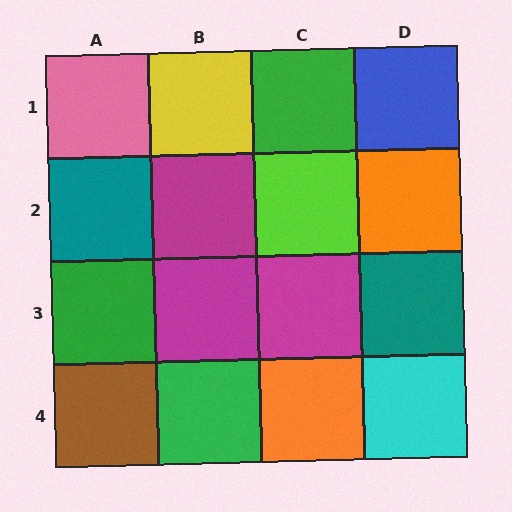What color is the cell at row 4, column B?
Green.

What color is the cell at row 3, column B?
Magenta.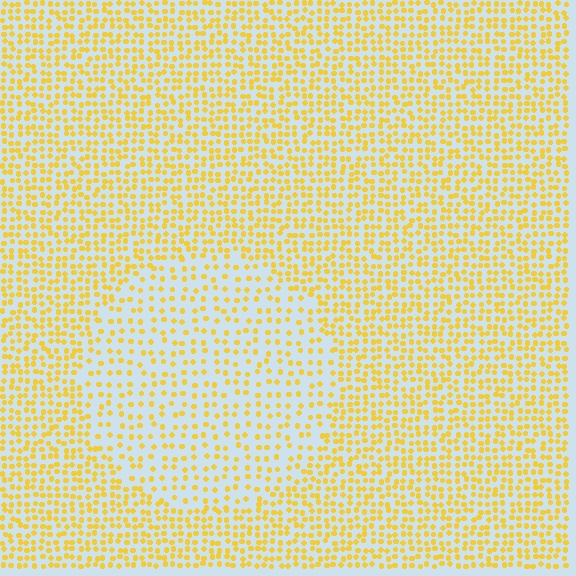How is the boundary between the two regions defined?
The boundary is defined by a change in element density (approximately 1.9x ratio). All elements are the same color, size, and shape.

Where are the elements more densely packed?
The elements are more densely packed outside the circle boundary.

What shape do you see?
I see a circle.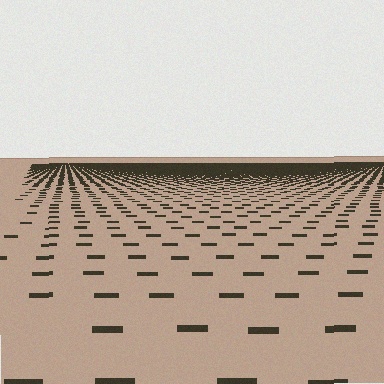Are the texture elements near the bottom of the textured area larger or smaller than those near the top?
Larger. Near the bottom, elements are closer to the viewer and appear at a bigger on-screen size.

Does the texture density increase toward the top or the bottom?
Density increases toward the top.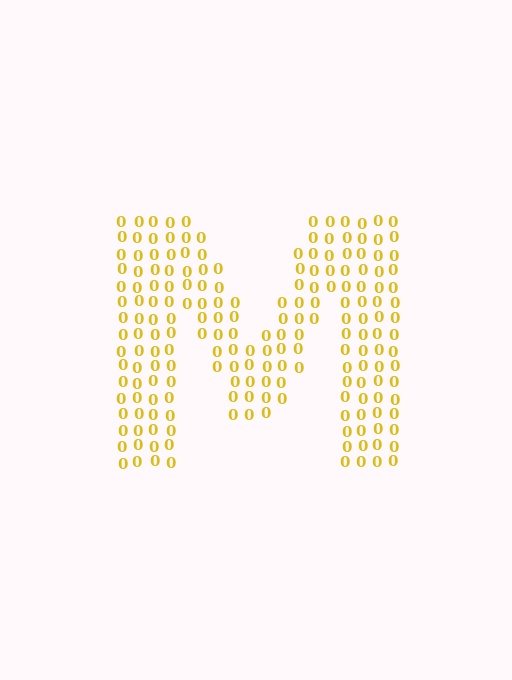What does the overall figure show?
The overall figure shows the letter M.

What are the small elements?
The small elements are digit 0's.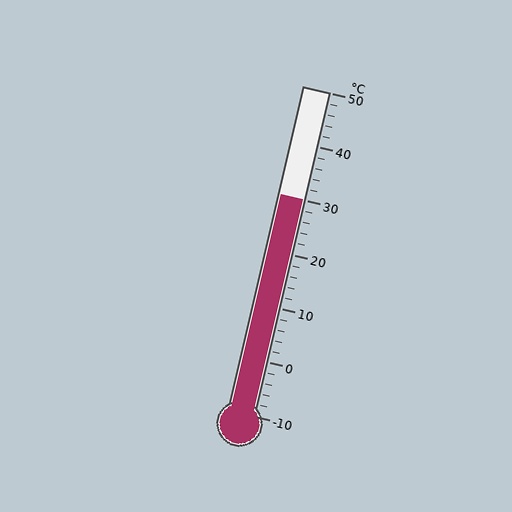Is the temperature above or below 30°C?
The temperature is at 30°C.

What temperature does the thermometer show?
The thermometer shows approximately 30°C.